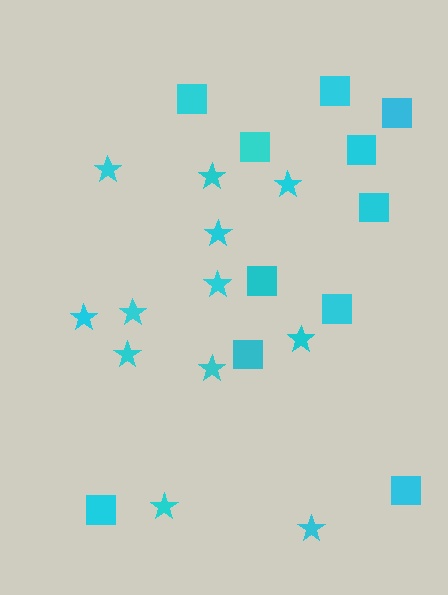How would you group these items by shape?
There are 2 groups: one group of squares (11) and one group of stars (12).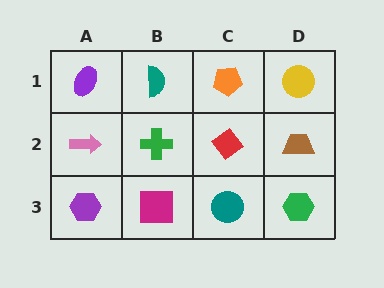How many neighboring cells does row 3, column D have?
2.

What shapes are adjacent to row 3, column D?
A brown trapezoid (row 2, column D), a teal circle (row 3, column C).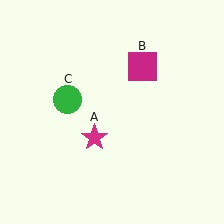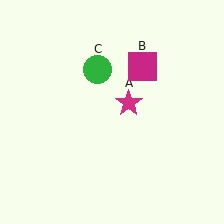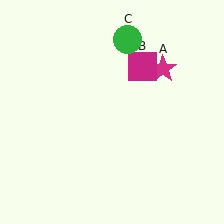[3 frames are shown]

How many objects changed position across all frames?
2 objects changed position: magenta star (object A), green circle (object C).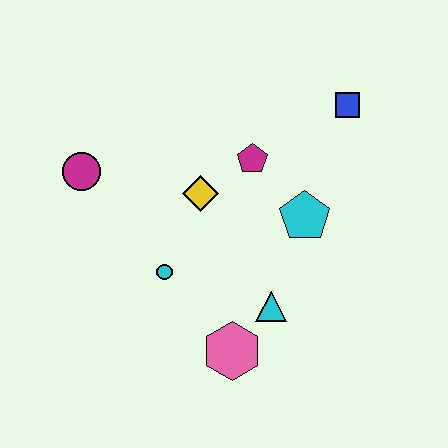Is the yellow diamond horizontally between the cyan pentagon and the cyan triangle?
No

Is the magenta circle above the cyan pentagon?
Yes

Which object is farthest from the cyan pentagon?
The magenta circle is farthest from the cyan pentagon.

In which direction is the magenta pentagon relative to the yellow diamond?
The magenta pentagon is to the right of the yellow diamond.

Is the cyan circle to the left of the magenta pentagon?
Yes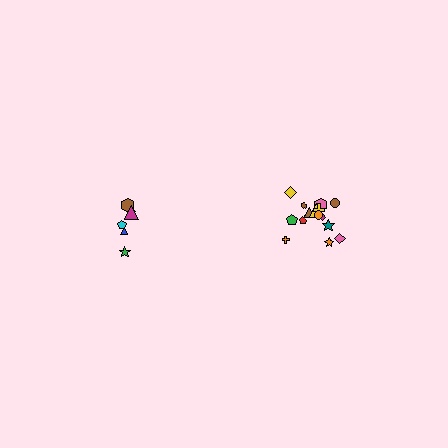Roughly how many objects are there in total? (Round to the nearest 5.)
Roughly 20 objects in total.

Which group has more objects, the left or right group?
The right group.